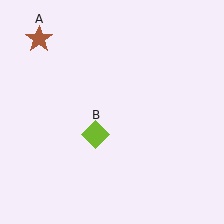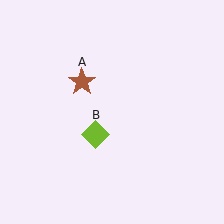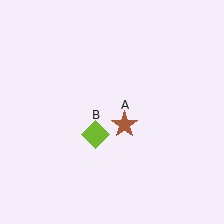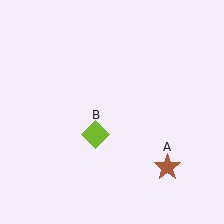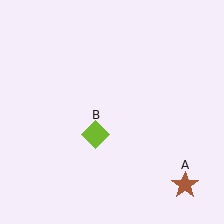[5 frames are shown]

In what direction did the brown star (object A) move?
The brown star (object A) moved down and to the right.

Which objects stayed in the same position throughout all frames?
Lime diamond (object B) remained stationary.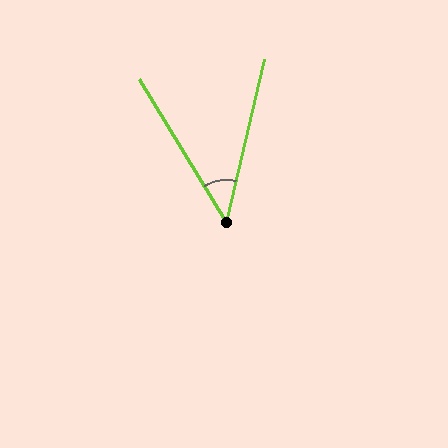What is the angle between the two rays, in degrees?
Approximately 44 degrees.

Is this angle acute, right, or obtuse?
It is acute.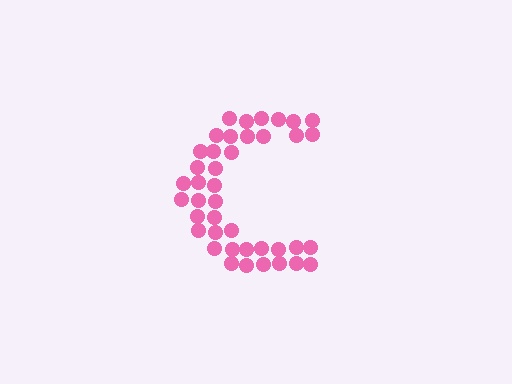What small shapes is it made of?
It is made of small circles.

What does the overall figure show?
The overall figure shows the letter C.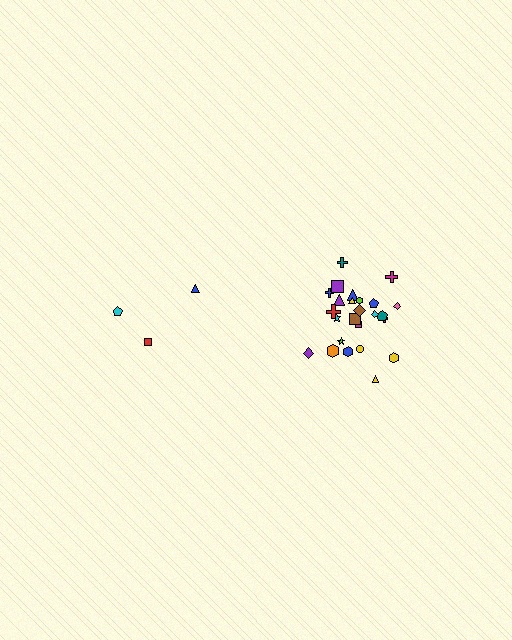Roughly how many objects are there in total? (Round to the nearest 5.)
Roughly 30 objects in total.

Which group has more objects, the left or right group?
The right group.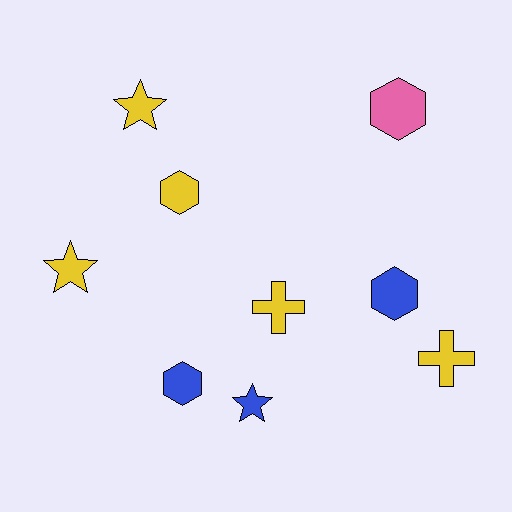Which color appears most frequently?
Yellow, with 5 objects.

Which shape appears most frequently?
Hexagon, with 4 objects.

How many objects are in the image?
There are 9 objects.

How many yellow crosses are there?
There are 2 yellow crosses.